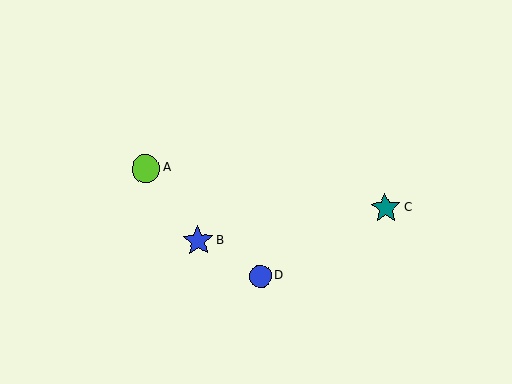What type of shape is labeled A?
Shape A is a lime circle.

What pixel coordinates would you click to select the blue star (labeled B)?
Click at (198, 241) to select the blue star B.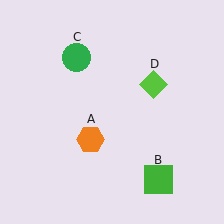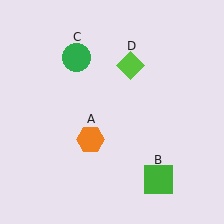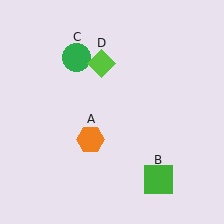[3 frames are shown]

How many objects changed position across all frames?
1 object changed position: lime diamond (object D).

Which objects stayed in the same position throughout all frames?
Orange hexagon (object A) and green square (object B) and green circle (object C) remained stationary.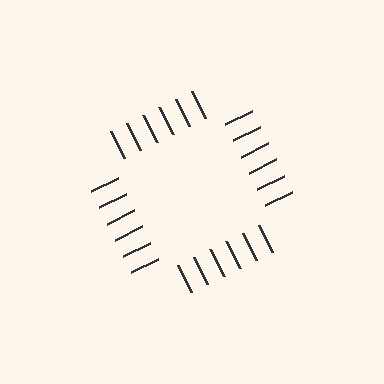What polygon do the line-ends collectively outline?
An illusory square — the line segments terminate on its edges but no continuous stroke is drawn.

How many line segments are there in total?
24 — 6 along each of the 4 edges.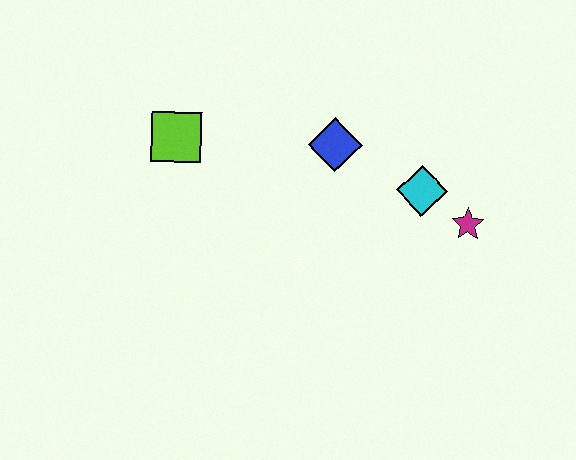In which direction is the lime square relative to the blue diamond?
The lime square is to the left of the blue diamond.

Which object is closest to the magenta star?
The cyan diamond is closest to the magenta star.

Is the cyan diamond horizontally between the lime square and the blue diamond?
No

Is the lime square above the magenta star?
Yes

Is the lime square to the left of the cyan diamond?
Yes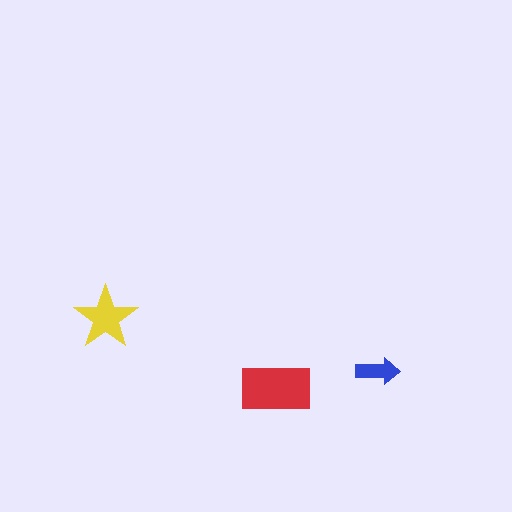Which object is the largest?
The red rectangle.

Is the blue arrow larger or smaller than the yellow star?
Smaller.